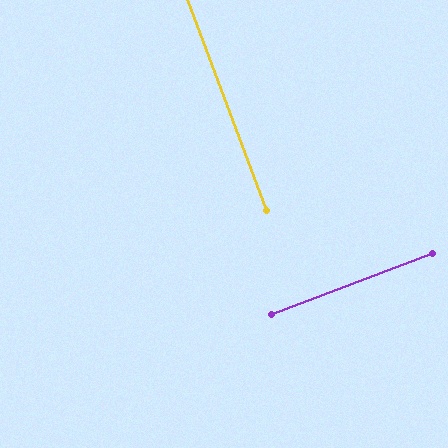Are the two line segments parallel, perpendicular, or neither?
Perpendicular — they meet at approximately 90°.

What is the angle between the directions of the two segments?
Approximately 90 degrees.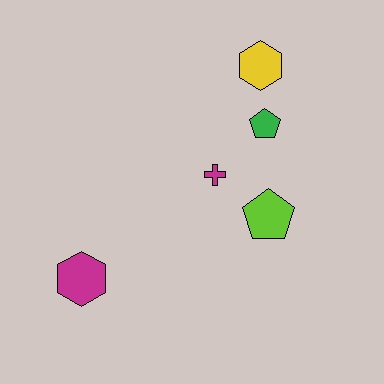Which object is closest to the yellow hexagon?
The green pentagon is closest to the yellow hexagon.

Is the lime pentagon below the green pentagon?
Yes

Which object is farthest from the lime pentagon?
The magenta hexagon is farthest from the lime pentagon.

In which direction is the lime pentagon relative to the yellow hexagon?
The lime pentagon is below the yellow hexagon.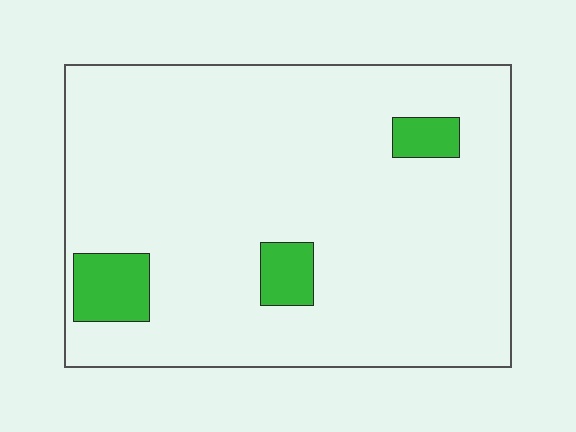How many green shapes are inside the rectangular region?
3.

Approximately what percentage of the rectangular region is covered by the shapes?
Approximately 10%.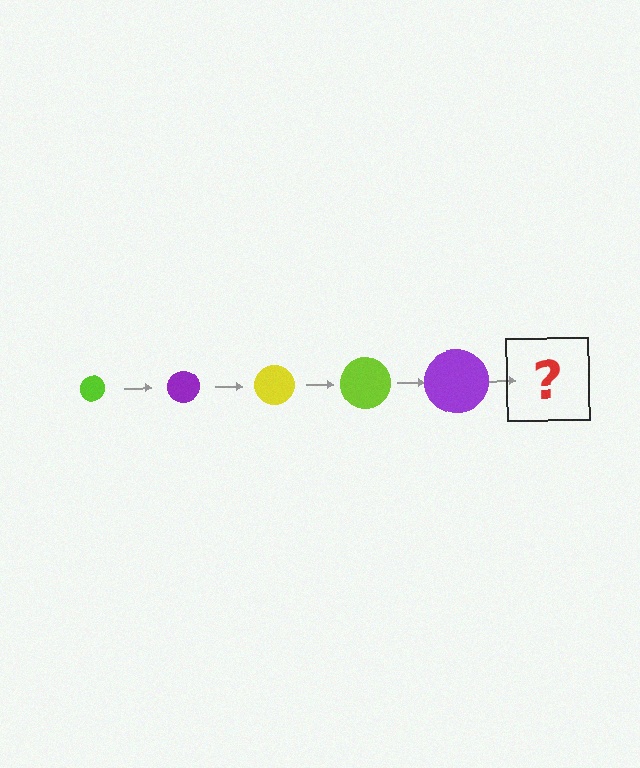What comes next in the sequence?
The next element should be a yellow circle, larger than the previous one.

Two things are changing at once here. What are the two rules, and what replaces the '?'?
The two rules are that the circle grows larger each step and the color cycles through lime, purple, and yellow. The '?' should be a yellow circle, larger than the previous one.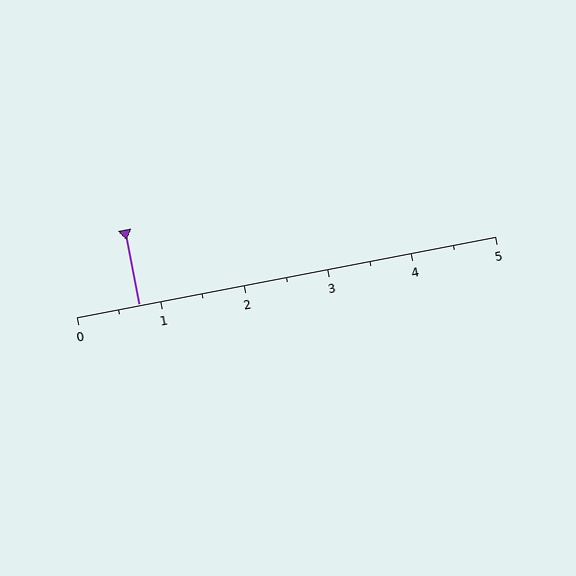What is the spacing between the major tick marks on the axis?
The major ticks are spaced 1 apart.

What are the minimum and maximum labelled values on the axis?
The axis runs from 0 to 5.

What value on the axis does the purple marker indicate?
The marker indicates approximately 0.8.